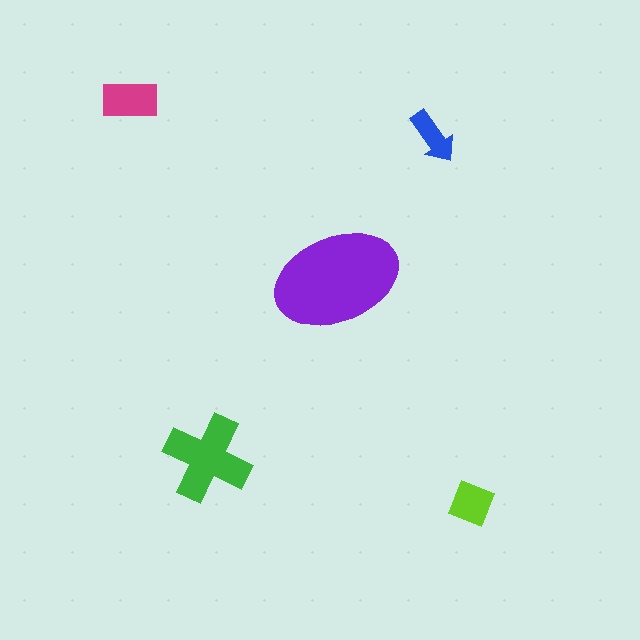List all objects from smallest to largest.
The blue arrow, the lime diamond, the magenta rectangle, the green cross, the purple ellipse.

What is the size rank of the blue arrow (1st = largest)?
5th.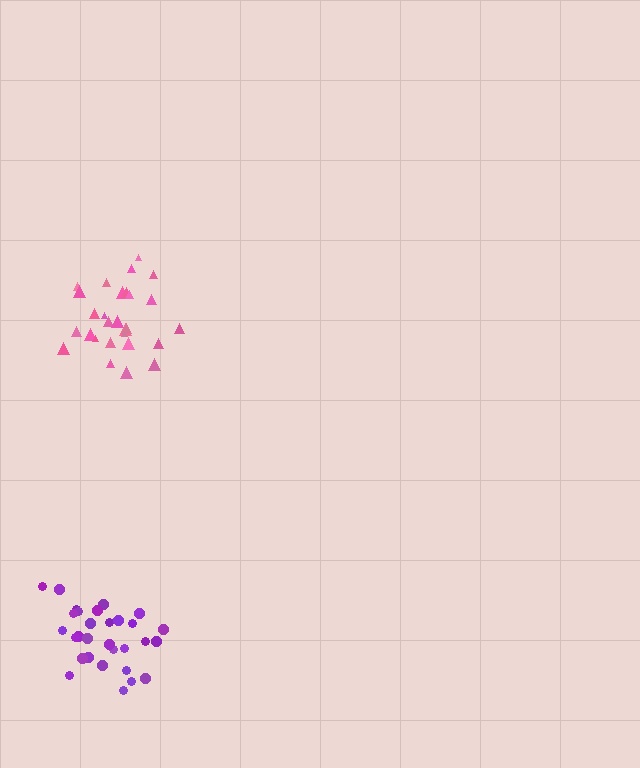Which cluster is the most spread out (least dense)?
Pink.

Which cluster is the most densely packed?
Purple.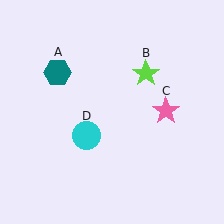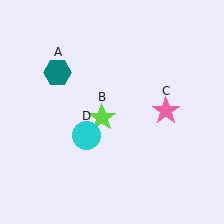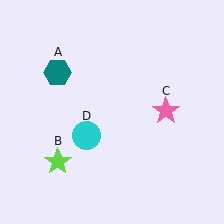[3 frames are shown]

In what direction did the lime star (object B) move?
The lime star (object B) moved down and to the left.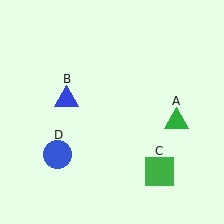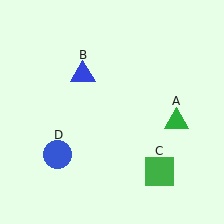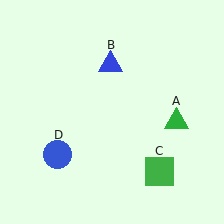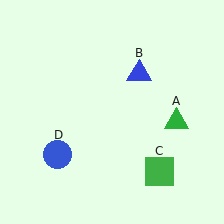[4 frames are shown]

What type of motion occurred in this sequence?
The blue triangle (object B) rotated clockwise around the center of the scene.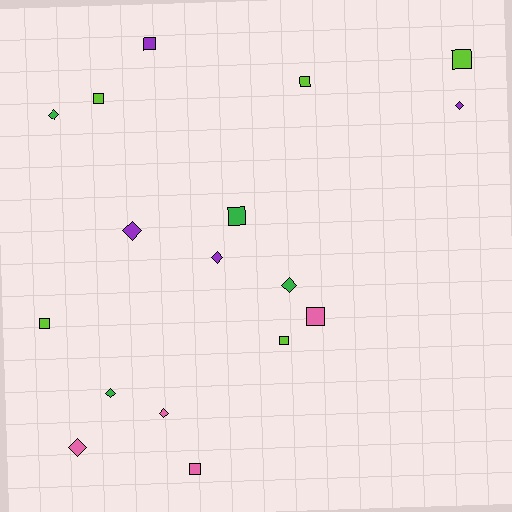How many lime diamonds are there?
There are no lime diamonds.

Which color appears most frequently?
Lime, with 5 objects.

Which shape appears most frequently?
Square, with 9 objects.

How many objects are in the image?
There are 17 objects.